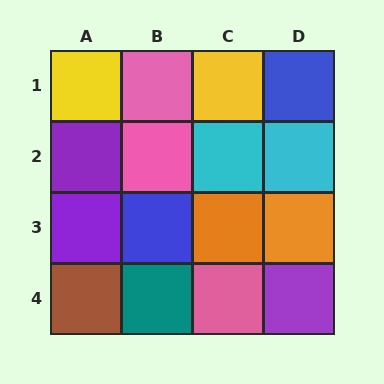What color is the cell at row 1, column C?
Yellow.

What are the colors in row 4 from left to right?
Brown, teal, pink, purple.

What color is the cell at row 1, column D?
Blue.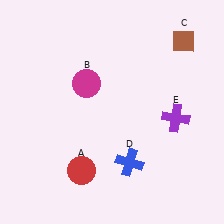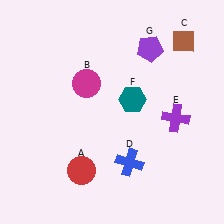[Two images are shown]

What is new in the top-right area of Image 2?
A purple pentagon (G) was added in the top-right area of Image 2.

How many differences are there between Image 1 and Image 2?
There are 2 differences between the two images.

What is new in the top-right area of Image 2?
A teal hexagon (F) was added in the top-right area of Image 2.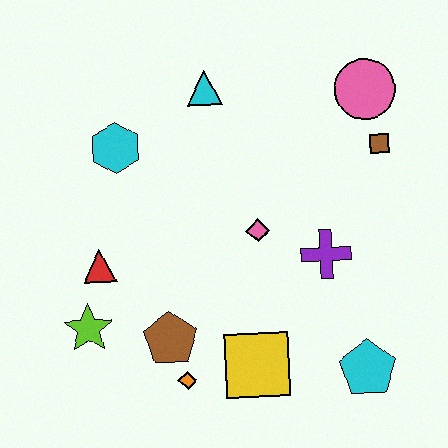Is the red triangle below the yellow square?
No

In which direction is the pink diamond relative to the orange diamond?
The pink diamond is above the orange diamond.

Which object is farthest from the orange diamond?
The pink circle is farthest from the orange diamond.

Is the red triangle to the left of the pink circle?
Yes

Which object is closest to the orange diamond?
The brown pentagon is closest to the orange diamond.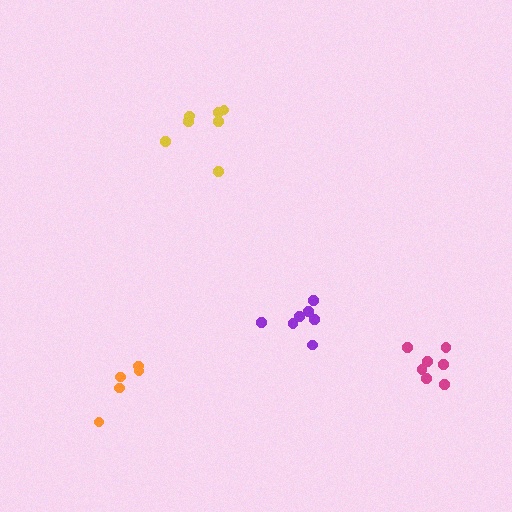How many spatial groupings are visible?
There are 4 spatial groupings.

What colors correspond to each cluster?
The clusters are colored: purple, yellow, magenta, orange.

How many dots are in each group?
Group 1: 7 dots, Group 2: 7 dots, Group 3: 7 dots, Group 4: 5 dots (26 total).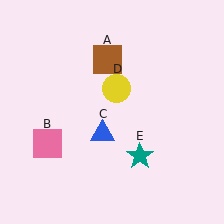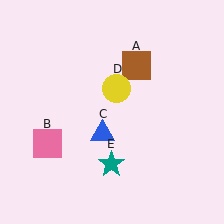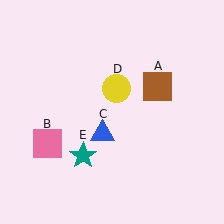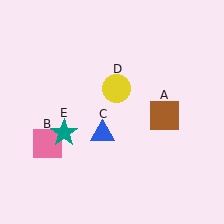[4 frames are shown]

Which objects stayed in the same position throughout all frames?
Pink square (object B) and blue triangle (object C) and yellow circle (object D) remained stationary.